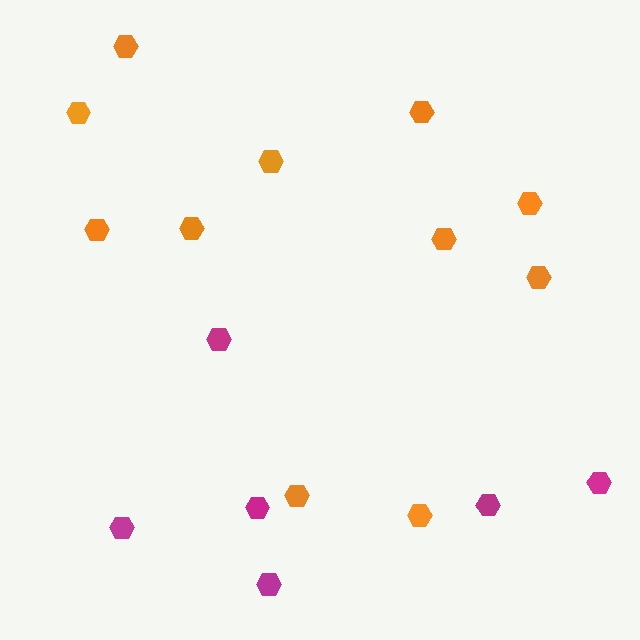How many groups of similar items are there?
There are 2 groups: one group of orange hexagons (11) and one group of magenta hexagons (6).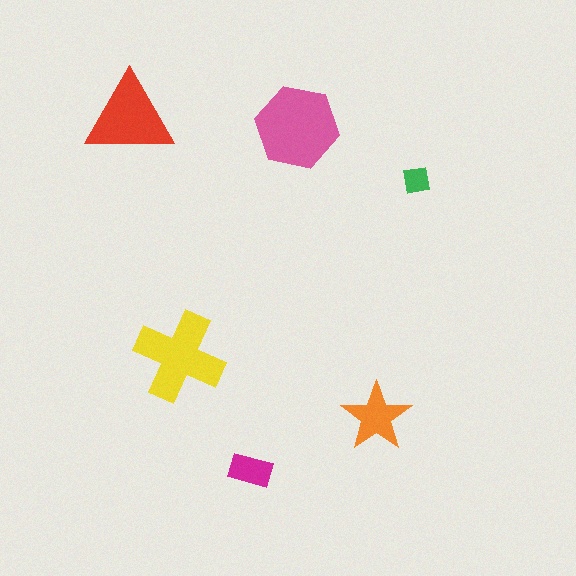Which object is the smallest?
The green square.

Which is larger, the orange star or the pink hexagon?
The pink hexagon.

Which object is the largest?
The pink hexagon.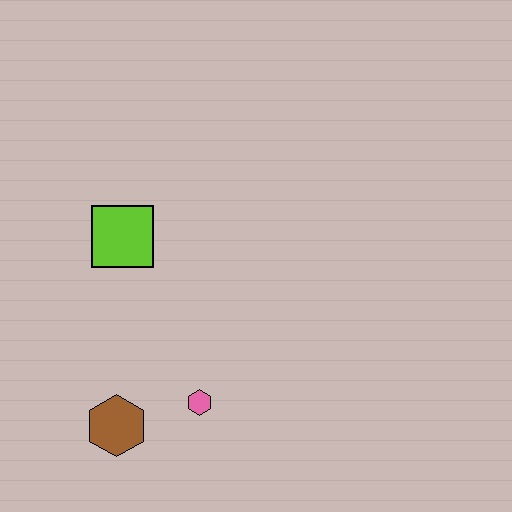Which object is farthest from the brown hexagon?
The lime square is farthest from the brown hexagon.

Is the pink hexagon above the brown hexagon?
Yes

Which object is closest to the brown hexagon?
The pink hexagon is closest to the brown hexagon.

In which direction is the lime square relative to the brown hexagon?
The lime square is above the brown hexagon.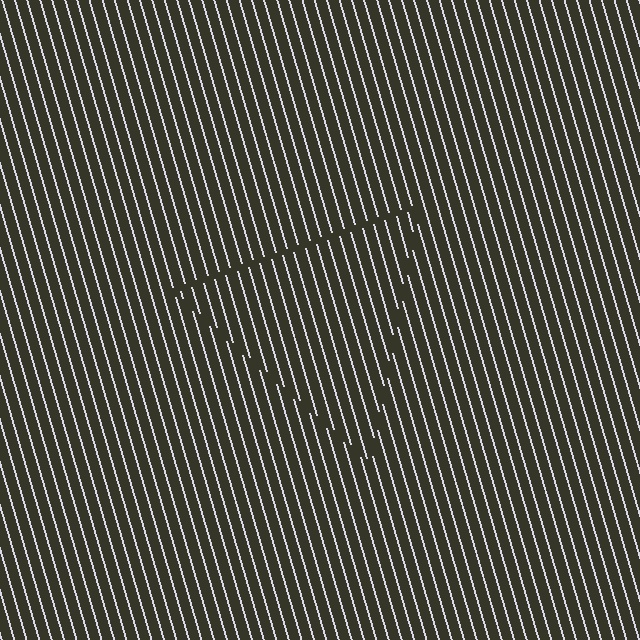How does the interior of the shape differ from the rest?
The interior of the shape contains the same grating, shifted by half a period — the contour is defined by the phase discontinuity where line-ends from the inner and outer gratings abut.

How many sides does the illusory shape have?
3 sides — the line-ends trace a triangle.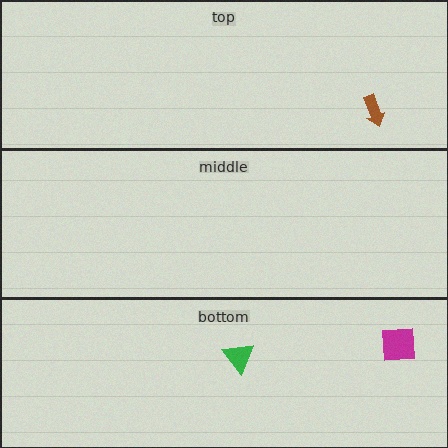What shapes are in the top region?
The brown arrow.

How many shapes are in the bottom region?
2.